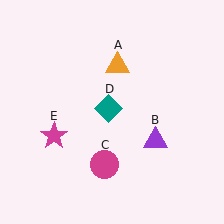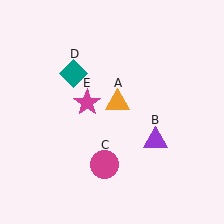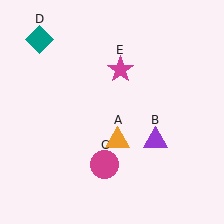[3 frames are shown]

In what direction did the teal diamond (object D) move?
The teal diamond (object D) moved up and to the left.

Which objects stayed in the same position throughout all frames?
Purple triangle (object B) and magenta circle (object C) remained stationary.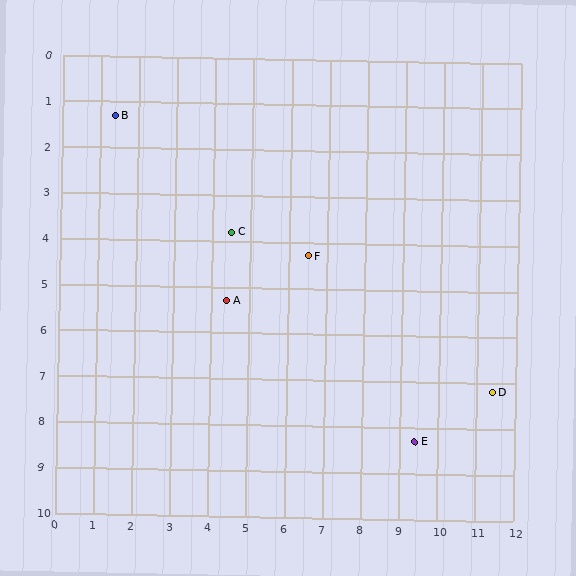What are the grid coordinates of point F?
Point F is at approximately (6.5, 4.3).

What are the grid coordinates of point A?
Point A is at approximately (4.4, 5.3).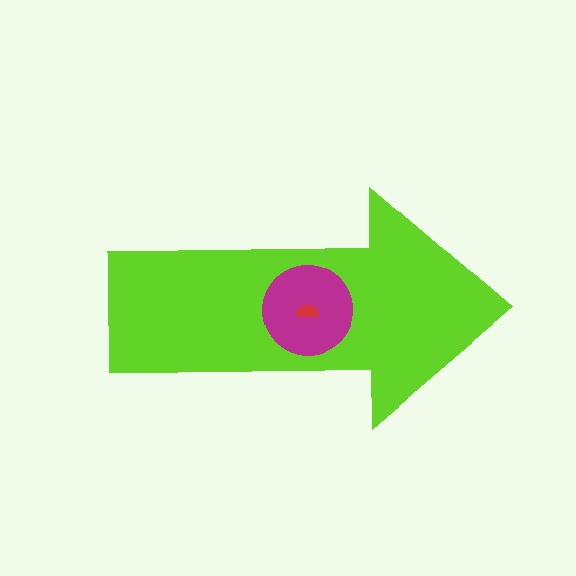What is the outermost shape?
The lime arrow.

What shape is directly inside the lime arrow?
The magenta circle.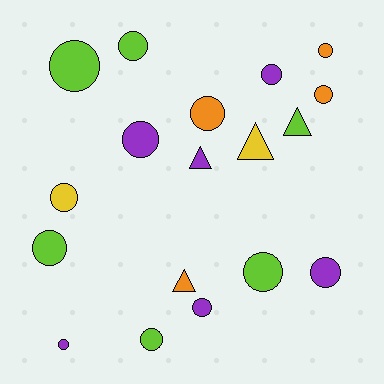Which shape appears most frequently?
Circle, with 14 objects.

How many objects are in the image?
There are 18 objects.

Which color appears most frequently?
Purple, with 6 objects.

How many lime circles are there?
There are 5 lime circles.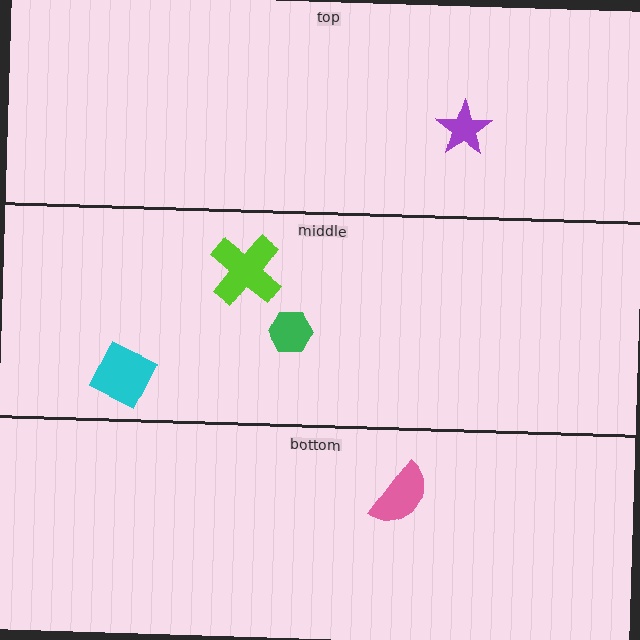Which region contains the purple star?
The top region.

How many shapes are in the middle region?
3.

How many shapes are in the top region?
1.